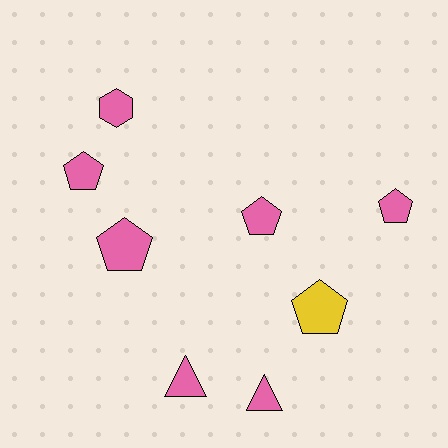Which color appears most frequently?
Pink, with 7 objects.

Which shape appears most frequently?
Pentagon, with 5 objects.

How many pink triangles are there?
There are 2 pink triangles.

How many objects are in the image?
There are 8 objects.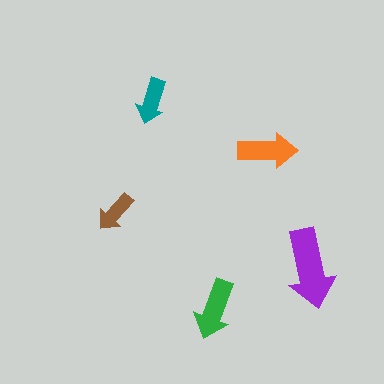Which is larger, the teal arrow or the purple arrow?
The purple one.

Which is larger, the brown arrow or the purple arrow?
The purple one.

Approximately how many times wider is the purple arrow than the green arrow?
About 1.5 times wider.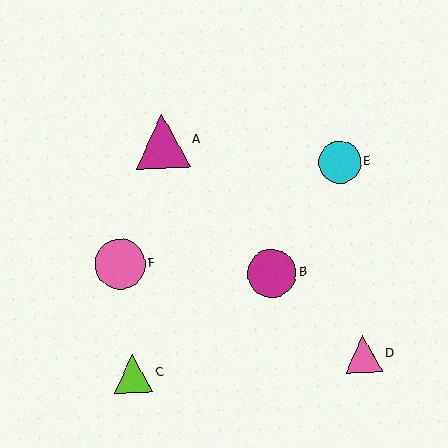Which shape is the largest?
The magenta triangle (labeled A) is the largest.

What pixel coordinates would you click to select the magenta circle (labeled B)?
Click at (272, 273) to select the magenta circle B.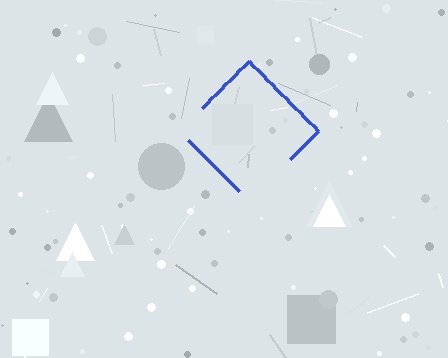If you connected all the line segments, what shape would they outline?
They would outline a diamond.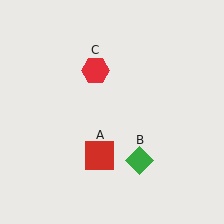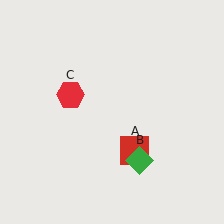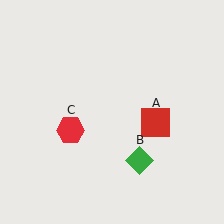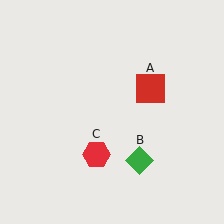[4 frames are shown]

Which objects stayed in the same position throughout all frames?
Green diamond (object B) remained stationary.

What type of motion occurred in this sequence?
The red square (object A), red hexagon (object C) rotated counterclockwise around the center of the scene.